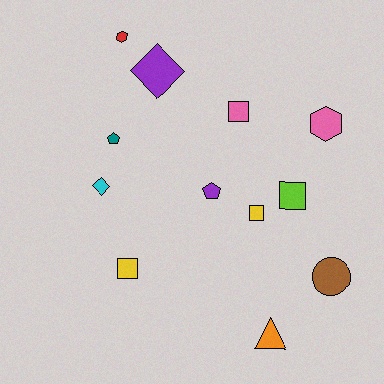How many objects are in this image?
There are 12 objects.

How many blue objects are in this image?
There are no blue objects.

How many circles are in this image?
There is 1 circle.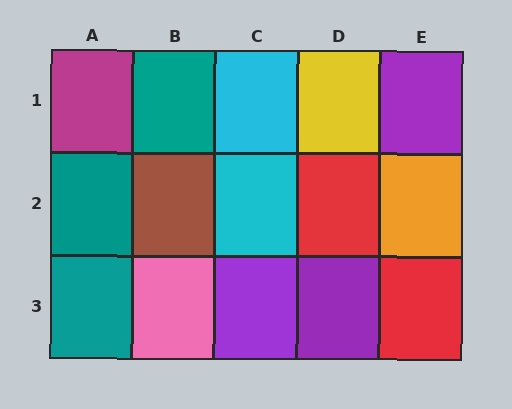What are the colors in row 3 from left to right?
Teal, pink, purple, purple, red.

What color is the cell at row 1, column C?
Cyan.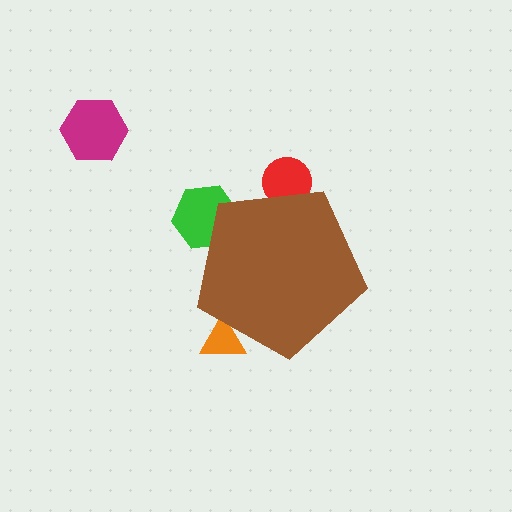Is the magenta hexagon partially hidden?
No, the magenta hexagon is fully visible.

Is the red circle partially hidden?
Yes, the red circle is partially hidden behind the brown pentagon.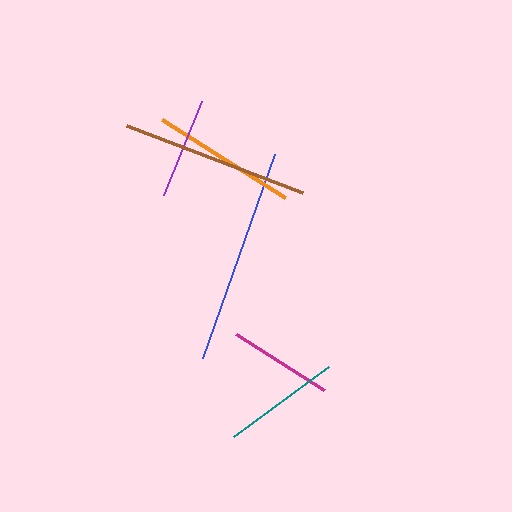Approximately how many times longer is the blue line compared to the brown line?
The blue line is approximately 1.2 times the length of the brown line.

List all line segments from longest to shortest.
From longest to shortest: blue, brown, orange, teal, magenta, purple.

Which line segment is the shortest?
The purple line is the shortest at approximately 102 pixels.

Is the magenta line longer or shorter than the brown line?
The brown line is longer than the magenta line.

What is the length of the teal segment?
The teal segment is approximately 118 pixels long.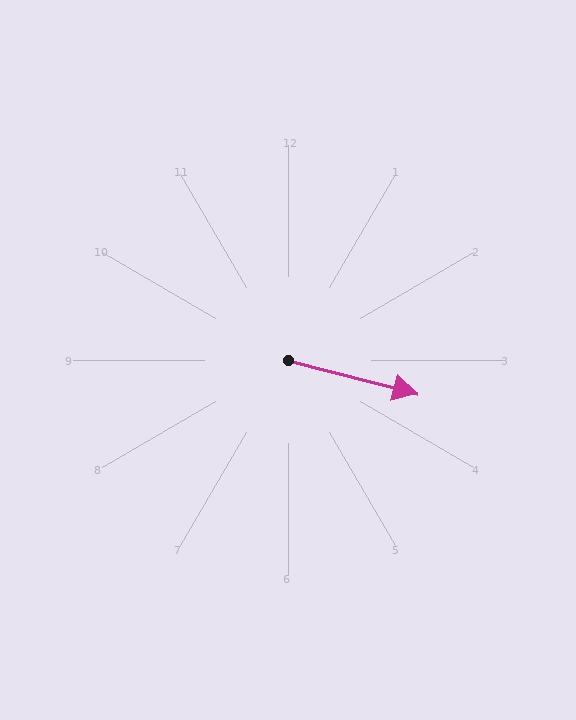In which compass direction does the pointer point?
East.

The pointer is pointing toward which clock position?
Roughly 3 o'clock.